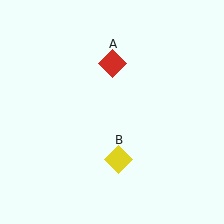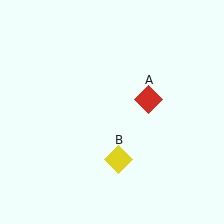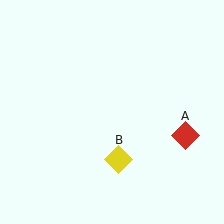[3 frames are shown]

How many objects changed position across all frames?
1 object changed position: red diamond (object A).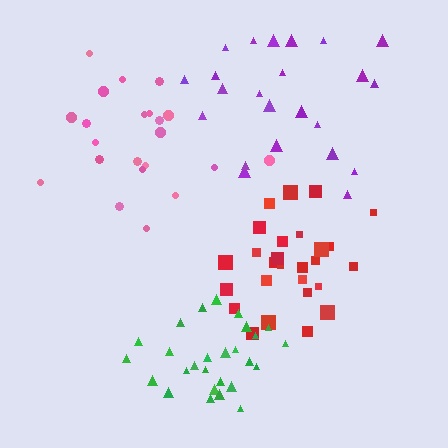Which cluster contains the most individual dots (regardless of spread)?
Red (27).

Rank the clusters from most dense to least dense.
green, red, pink, purple.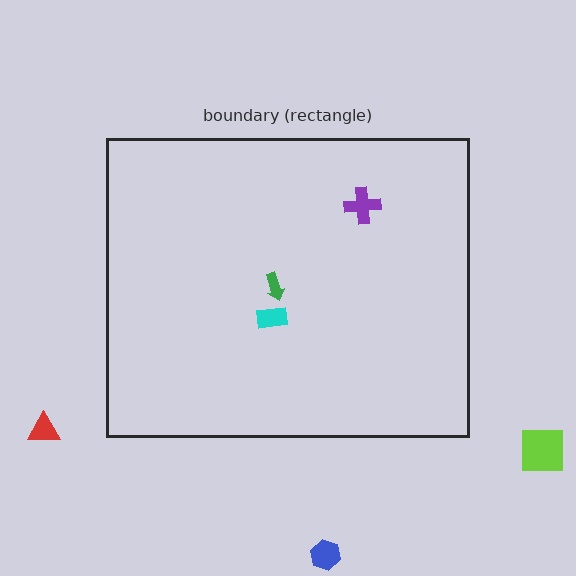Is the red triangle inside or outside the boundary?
Outside.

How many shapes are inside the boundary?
3 inside, 3 outside.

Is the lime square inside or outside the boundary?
Outside.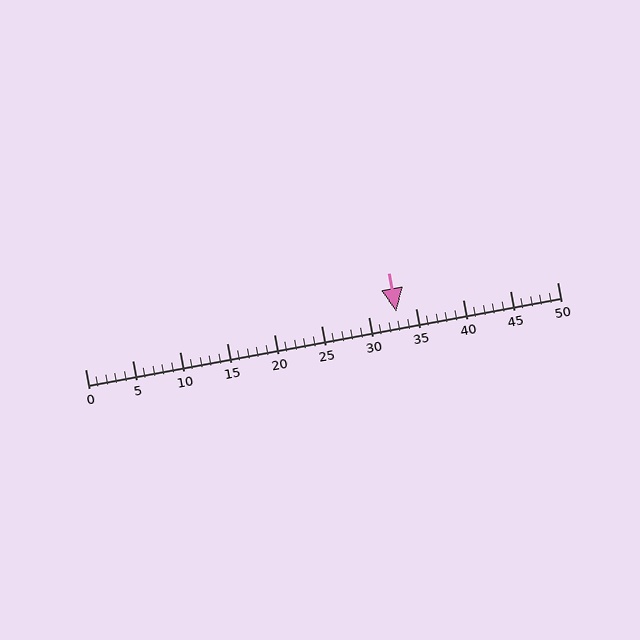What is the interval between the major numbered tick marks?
The major tick marks are spaced 5 units apart.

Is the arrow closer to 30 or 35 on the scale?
The arrow is closer to 35.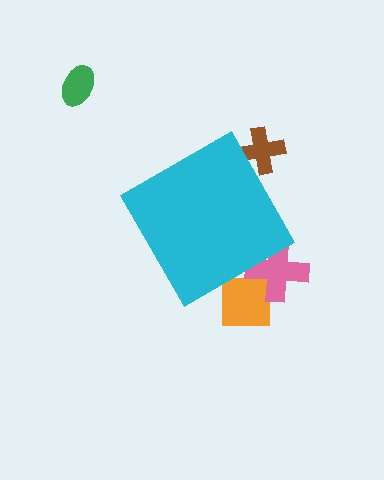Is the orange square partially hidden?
Yes, the orange square is partially hidden behind the cyan diamond.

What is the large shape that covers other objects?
A cyan diamond.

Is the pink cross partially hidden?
Yes, the pink cross is partially hidden behind the cyan diamond.